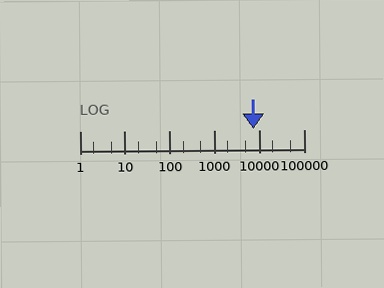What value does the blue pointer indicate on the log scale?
The pointer indicates approximately 7600.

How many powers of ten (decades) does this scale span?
The scale spans 5 decades, from 1 to 100000.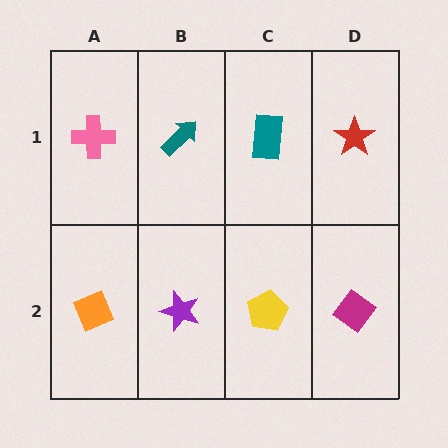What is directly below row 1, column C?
A yellow pentagon.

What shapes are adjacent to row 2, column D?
A red star (row 1, column D), a yellow pentagon (row 2, column C).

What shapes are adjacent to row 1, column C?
A yellow pentagon (row 2, column C), a teal arrow (row 1, column B), a red star (row 1, column D).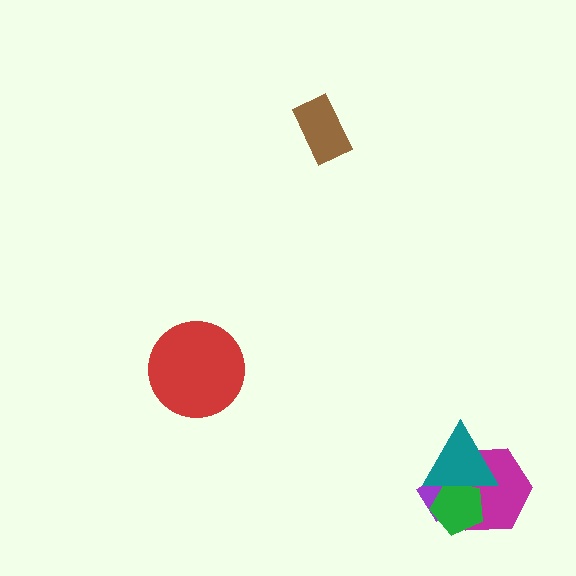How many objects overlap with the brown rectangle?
0 objects overlap with the brown rectangle.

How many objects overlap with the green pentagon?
3 objects overlap with the green pentagon.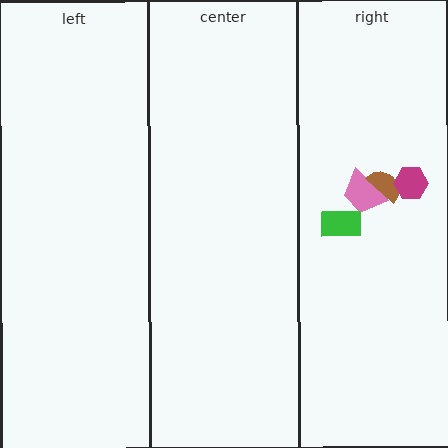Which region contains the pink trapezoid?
The right region.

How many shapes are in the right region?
4.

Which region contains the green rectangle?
The right region.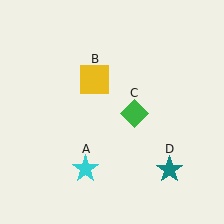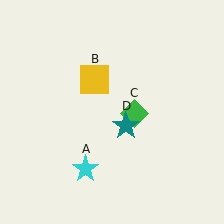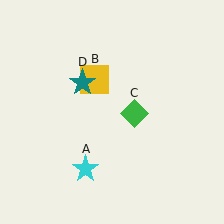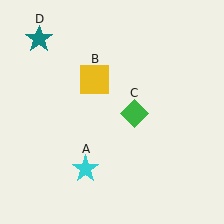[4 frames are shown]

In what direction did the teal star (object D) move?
The teal star (object D) moved up and to the left.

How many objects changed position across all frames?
1 object changed position: teal star (object D).